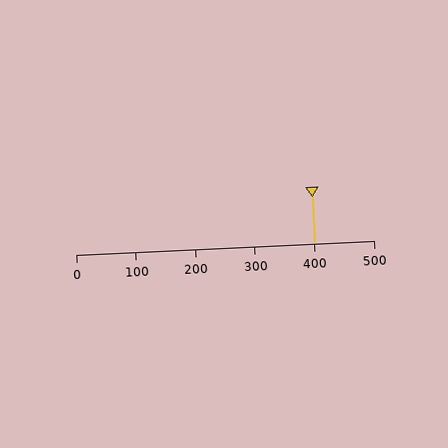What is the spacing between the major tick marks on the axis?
The major ticks are spaced 100 apart.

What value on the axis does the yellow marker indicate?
The marker indicates approximately 400.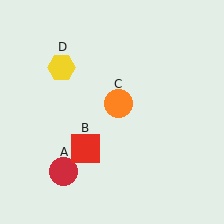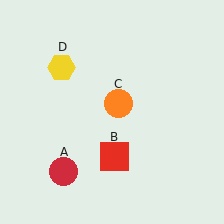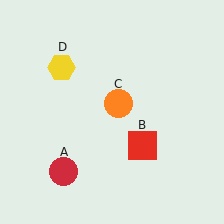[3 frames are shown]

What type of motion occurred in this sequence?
The red square (object B) rotated counterclockwise around the center of the scene.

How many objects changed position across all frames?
1 object changed position: red square (object B).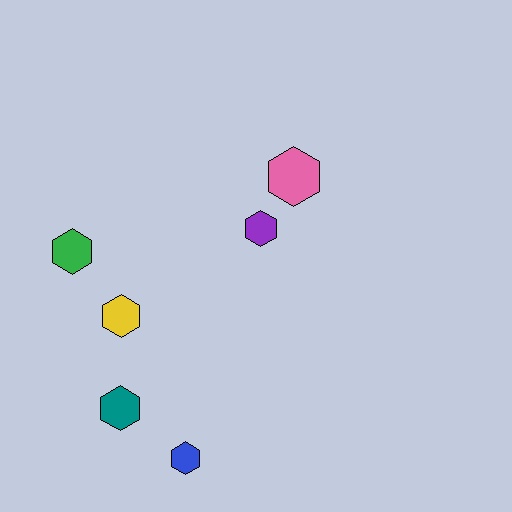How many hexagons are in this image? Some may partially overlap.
There are 6 hexagons.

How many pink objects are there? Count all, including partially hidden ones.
There is 1 pink object.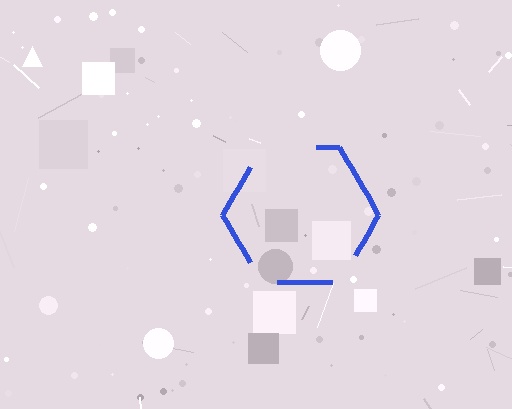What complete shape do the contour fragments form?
The contour fragments form a hexagon.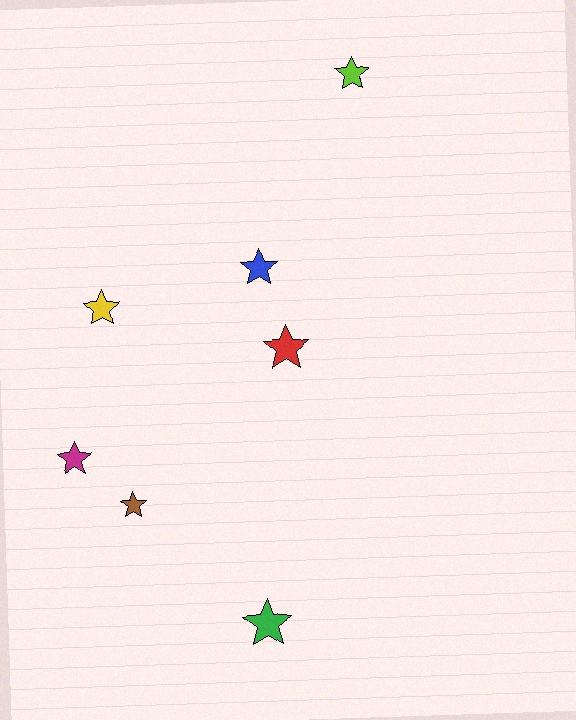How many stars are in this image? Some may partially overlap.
There are 7 stars.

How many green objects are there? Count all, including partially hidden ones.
There is 1 green object.